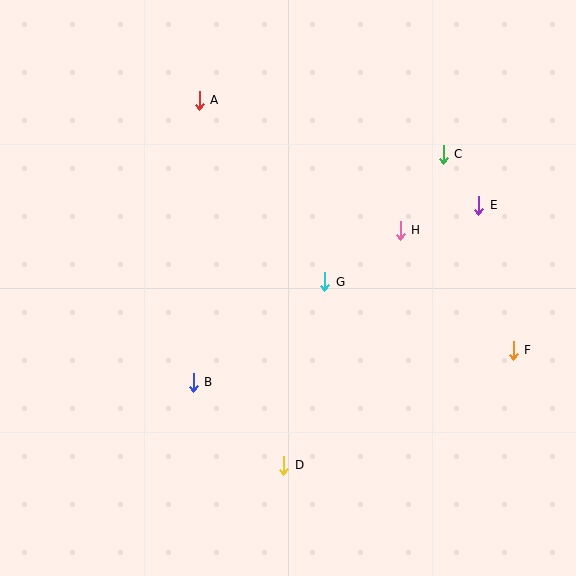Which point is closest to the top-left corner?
Point A is closest to the top-left corner.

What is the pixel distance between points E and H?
The distance between E and H is 83 pixels.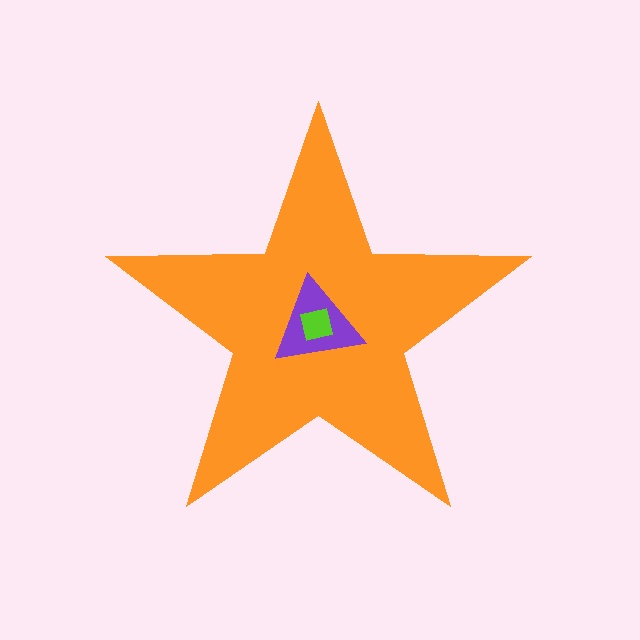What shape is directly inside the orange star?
The purple triangle.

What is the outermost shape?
The orange star.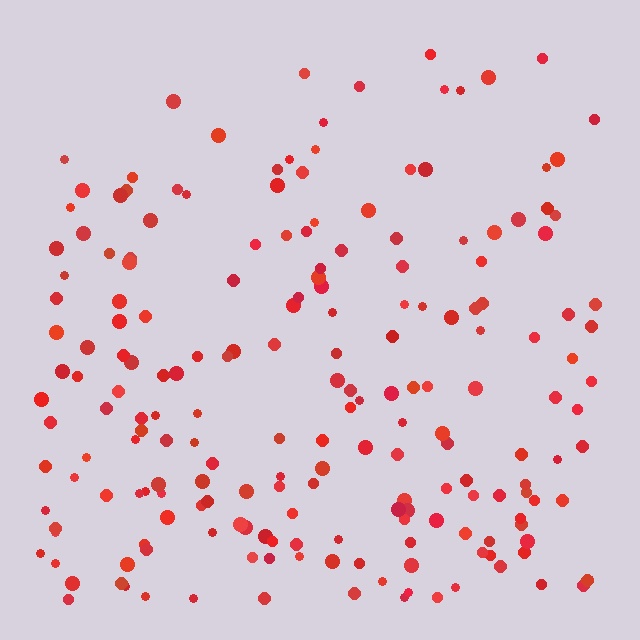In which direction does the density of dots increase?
From top to bottom, with the bottom side densest.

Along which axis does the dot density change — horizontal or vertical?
Vertical.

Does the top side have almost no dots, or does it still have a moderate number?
Still a moderate number, just noticeably fewer than the bottom.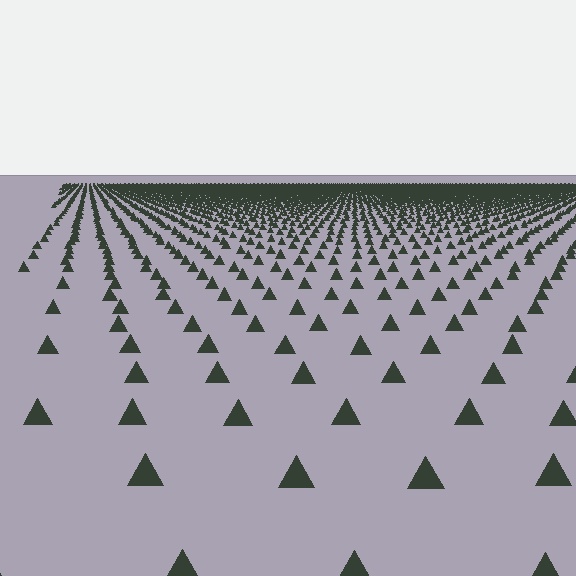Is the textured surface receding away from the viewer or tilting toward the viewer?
The surface is receding away from the viewer. Texture elements get smaller and denser toward the top.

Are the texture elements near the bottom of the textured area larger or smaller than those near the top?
Larger. Near the bottom, elements are closer to the viewer and appear at a bigger on-screen size.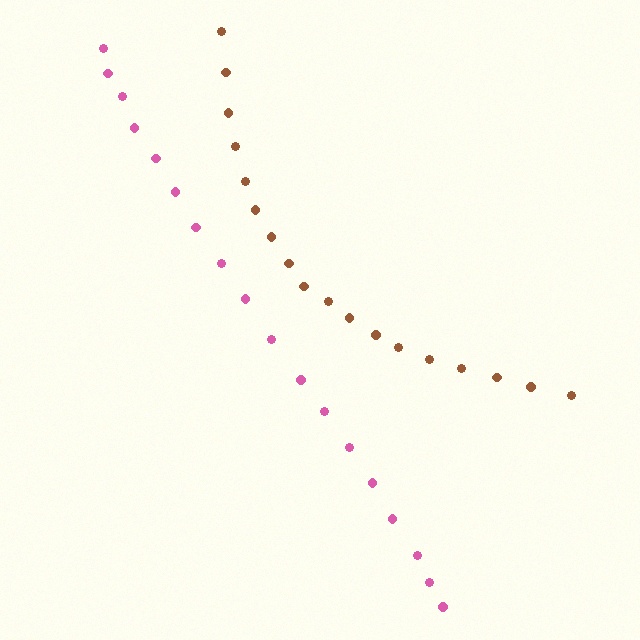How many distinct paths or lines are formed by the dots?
There are 2 distinct paths.